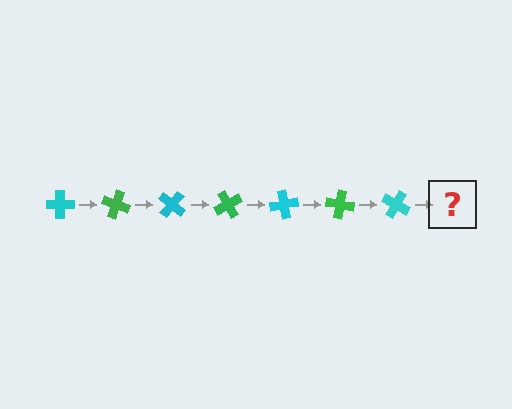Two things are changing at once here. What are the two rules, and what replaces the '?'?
The two rules are that it rotates 20 degrees each step and the color cycles through cyan and green. The '?' should be a green cross, rotated 140 degrees from the start.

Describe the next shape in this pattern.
It should be a green cross, rotated 140 degrees from the start.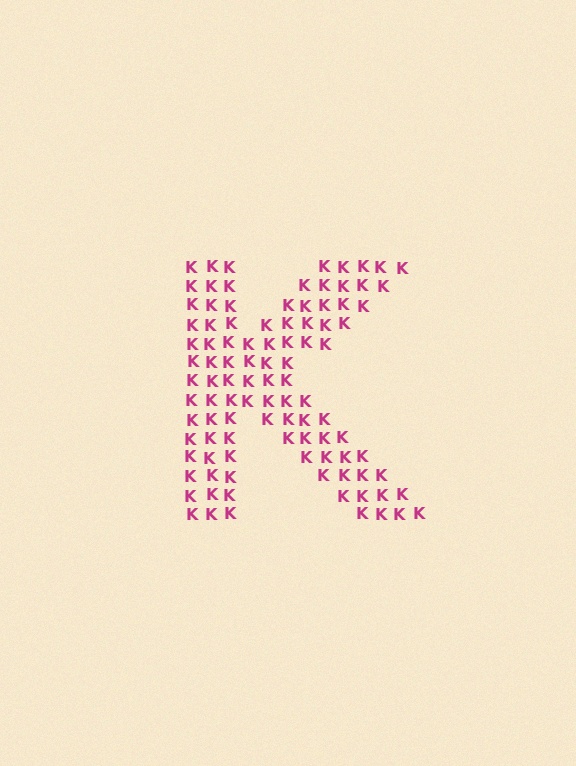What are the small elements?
The small elements are letter K's.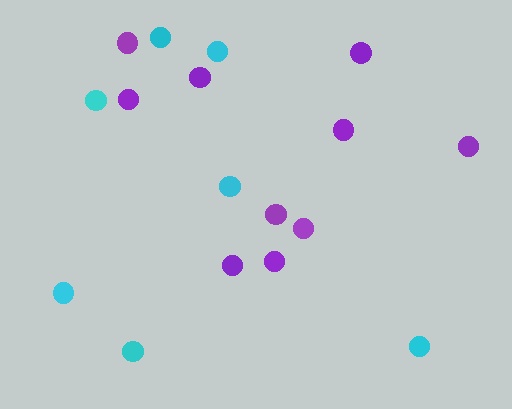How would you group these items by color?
There are 2 groups: one group of purple circles (10) and one group of cyan circles (7).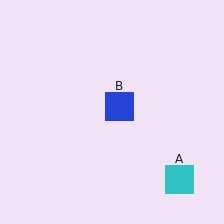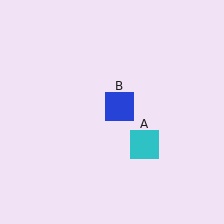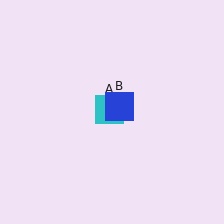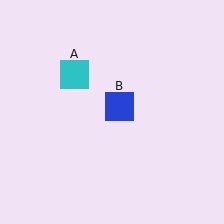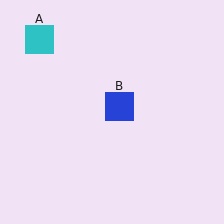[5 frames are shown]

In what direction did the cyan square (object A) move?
The cyan square (object A) moved up and to the left.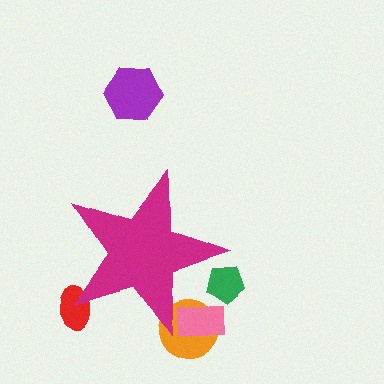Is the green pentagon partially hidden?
Yes, the green pentagon is partially hidden behind the magenta star.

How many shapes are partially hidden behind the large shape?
4 shapes are partially hidden.